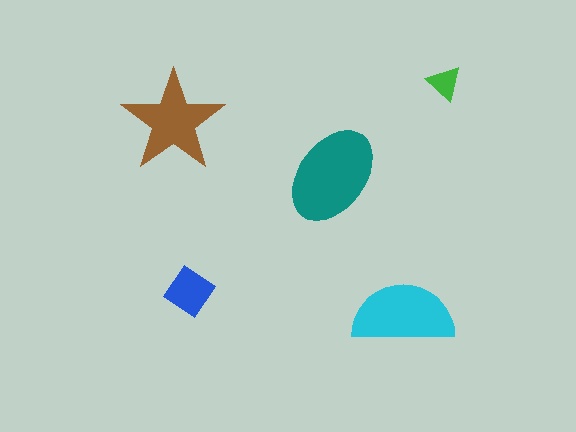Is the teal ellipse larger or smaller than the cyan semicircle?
Larger.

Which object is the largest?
The teal ellipse.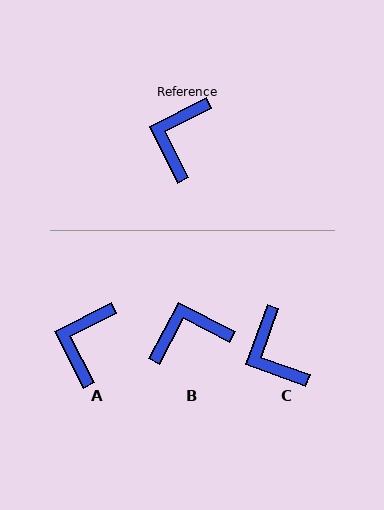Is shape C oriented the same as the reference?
No, it is off by about 43 degrees.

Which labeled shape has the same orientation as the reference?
A.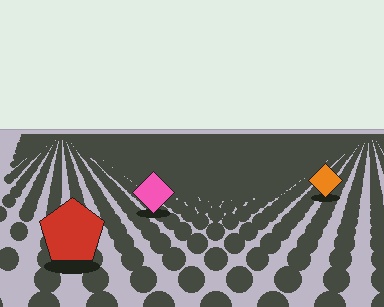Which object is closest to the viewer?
The red pentagon is closest. The texture marks near it are larger and more spread out.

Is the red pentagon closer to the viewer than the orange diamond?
Yes. The red pentagon is closer — you can tell from the texture gradient: the ground texture is coarser near it.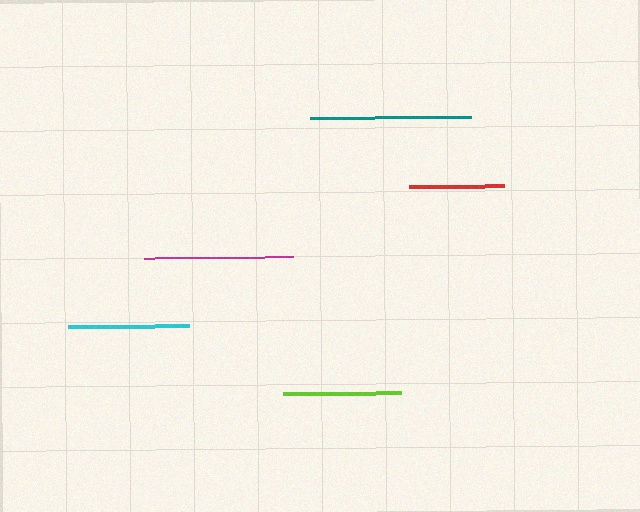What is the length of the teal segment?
The teal segment is approximately 160 pixels long.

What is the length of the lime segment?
The lime segment is approximately 118 pixels long.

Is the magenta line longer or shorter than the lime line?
The magenta line is longer than the lime line.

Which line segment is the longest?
The teal line is the longest at approximately 160 pixels.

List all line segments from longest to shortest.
From longest to shortest: teal, magenta, cyan, lime, red.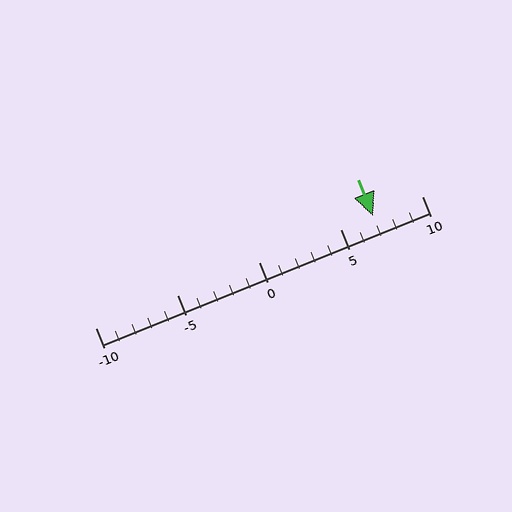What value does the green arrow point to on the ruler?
The green arrow points to approximately 7.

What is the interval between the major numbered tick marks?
The major tick marks are spaced 5 units apart.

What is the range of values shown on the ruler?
The ruler shows values from -10 to 10.